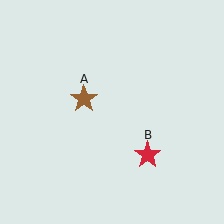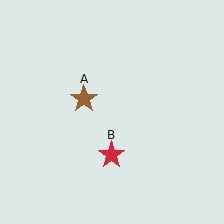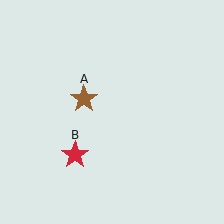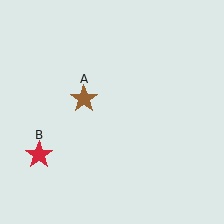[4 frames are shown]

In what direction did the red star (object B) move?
The red star (object B) moved left.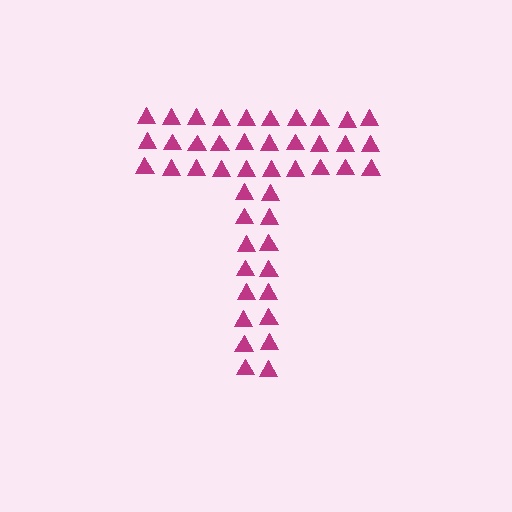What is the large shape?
The large shape is the letter T.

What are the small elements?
The small elements are triangles.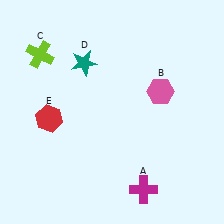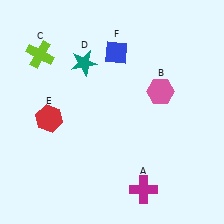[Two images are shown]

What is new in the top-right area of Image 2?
A blue diamond (F) was added in the top-right area of Image 2.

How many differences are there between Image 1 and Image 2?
There is 1 difference between the two images.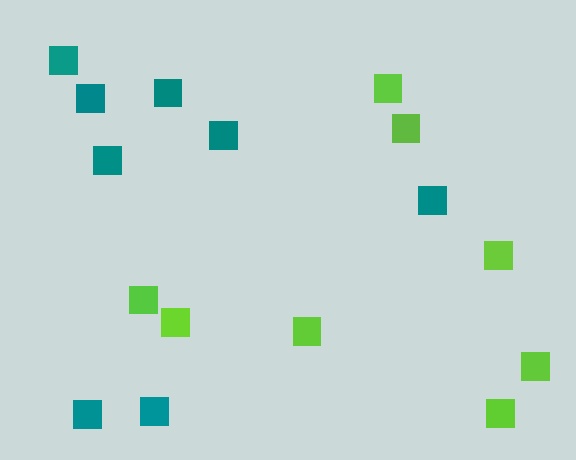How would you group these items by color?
There are 2 groups: one group of lime squares (8) and one group of teal squares (8).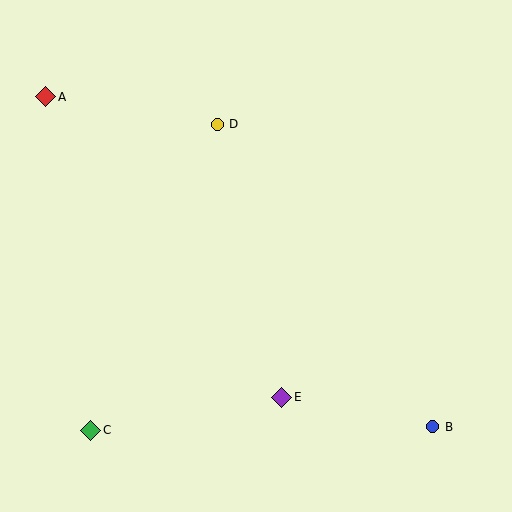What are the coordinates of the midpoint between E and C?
The midpoint between E and C is at (186, 414).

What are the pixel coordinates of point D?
Point D is at (217, 124).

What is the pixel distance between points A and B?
The distance between A and B is 509 pixels.